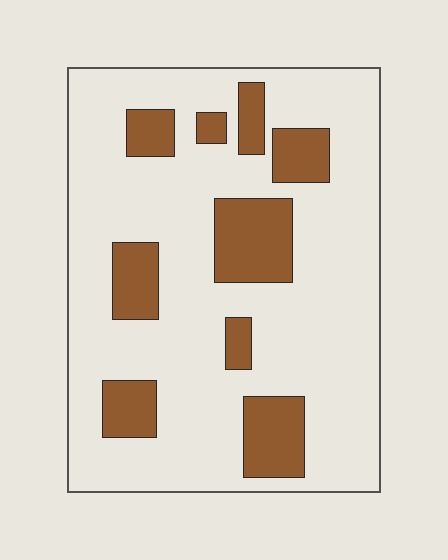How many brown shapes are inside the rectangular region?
9.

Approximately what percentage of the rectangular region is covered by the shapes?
Approximately 20%.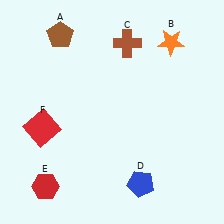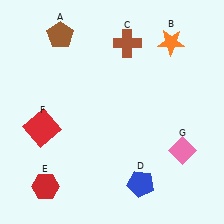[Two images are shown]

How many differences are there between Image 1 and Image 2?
There is 1 difference between the two images.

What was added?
A pink diamond (G) was added in Image 2.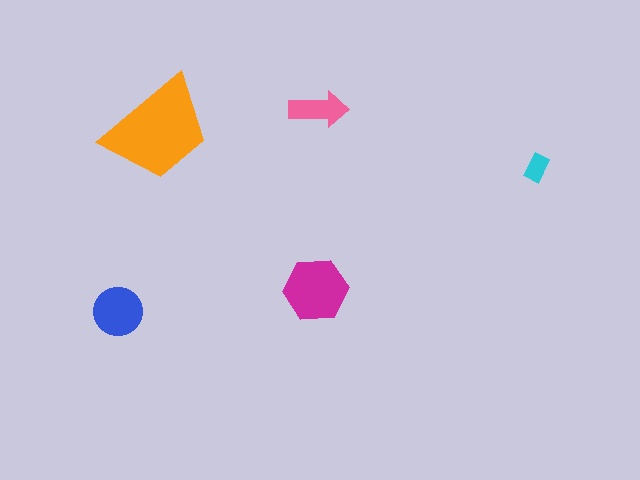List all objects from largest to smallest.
The orange trapezoid, the magenta hexagon, the blue circle, the pink arrow, the cyan rectangle.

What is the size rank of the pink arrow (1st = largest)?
4th.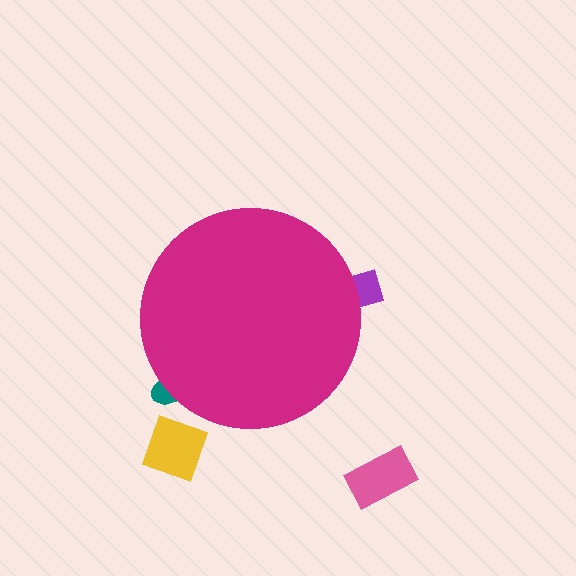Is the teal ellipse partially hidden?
Yes, the teal ellipse is partially hidden behind the magenta circle.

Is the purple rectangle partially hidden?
Yes, the purple rectangle is partially hidden behind the magenta circle.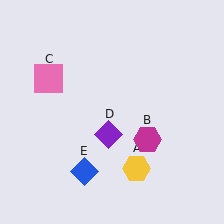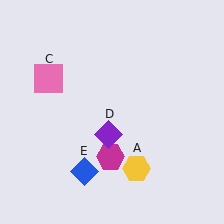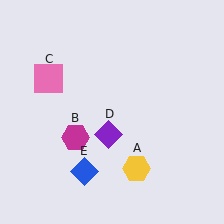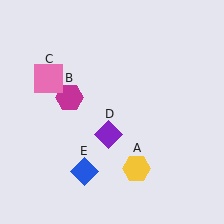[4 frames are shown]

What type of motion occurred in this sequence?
The magenta hexagon (object B) rotated clockwise around the center of the scene.